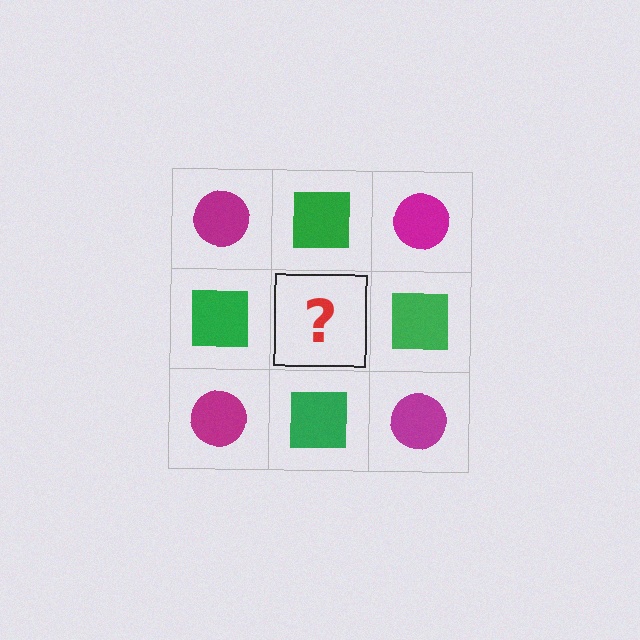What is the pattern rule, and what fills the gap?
The rule is that it alternates magenta circle and green square in a checkerboard pattern. The gap should be filled with a magenta circle.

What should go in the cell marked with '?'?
The missing cell should contain a magenta circle.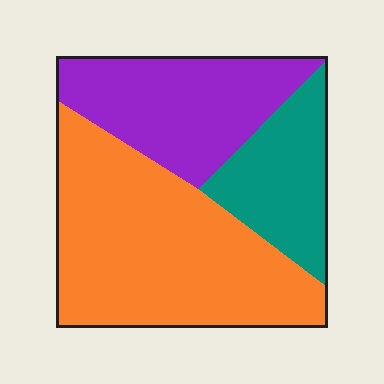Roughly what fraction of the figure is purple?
Purple covers about 30% of the figure.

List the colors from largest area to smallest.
From largest to smallest: orange, purple, teal.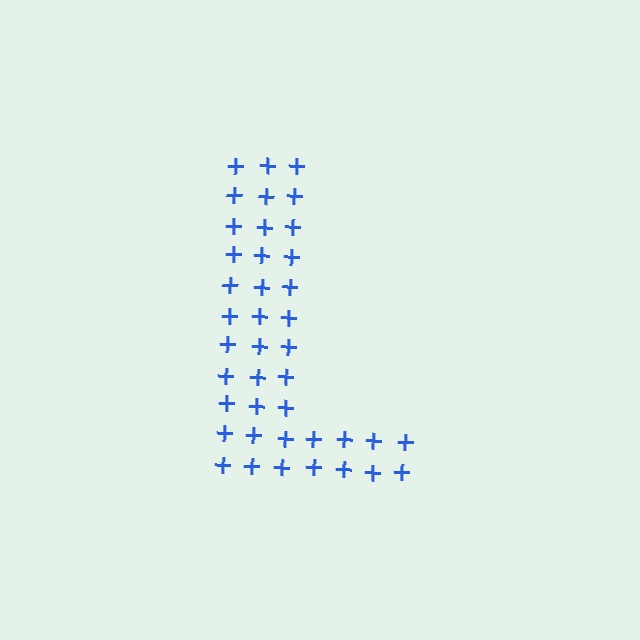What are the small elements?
The small elements are plus signs.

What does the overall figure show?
The overall figure shows the letter L.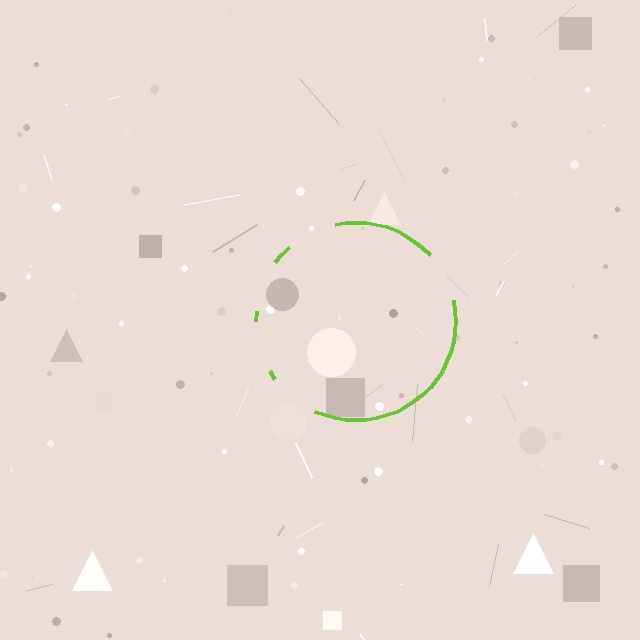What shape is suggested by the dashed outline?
The dashed outline suggests a circle.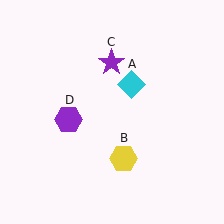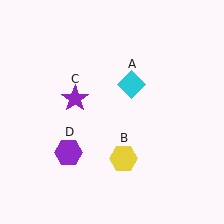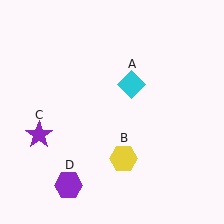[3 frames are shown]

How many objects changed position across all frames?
2 objects changed position: purple star (object C), purple hexagon (object D).